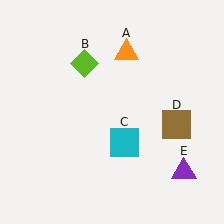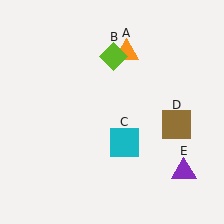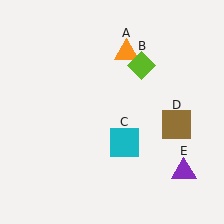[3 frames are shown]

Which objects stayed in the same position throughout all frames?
Orange triangle (object A) and cyan square (object C) and brown square (object D) and purple triangle (object E) remained stationary.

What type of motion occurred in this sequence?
The lime diamond (object B) rotated clockwise around the center of the scene.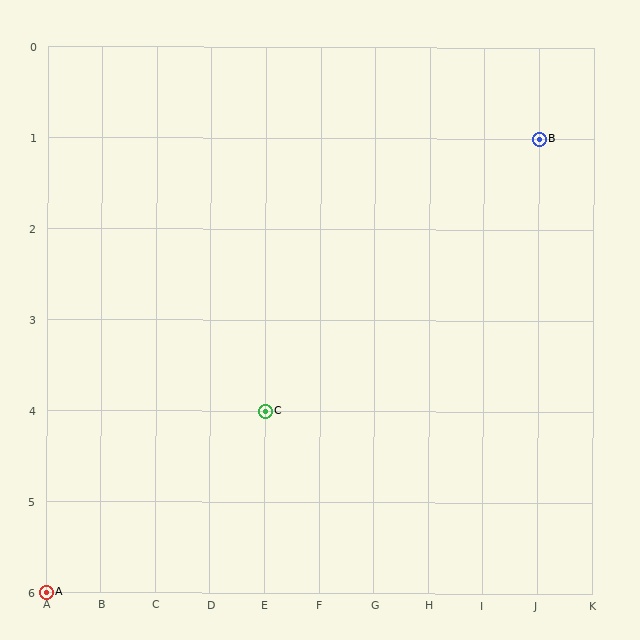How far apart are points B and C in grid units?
Points B and C are 5 columns and 3 rows apart (about 5.8 grid units diagonally).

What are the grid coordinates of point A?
Point A is at grid coordinates (A, 6).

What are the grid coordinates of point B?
Point B is at grid coordinates (J, 1).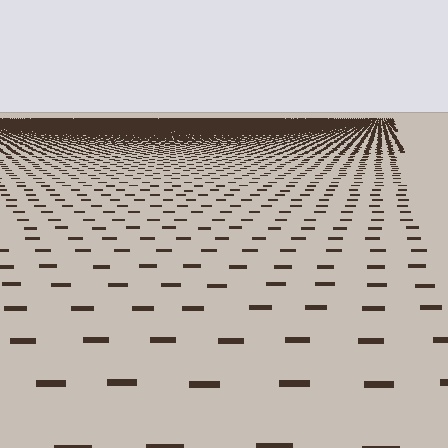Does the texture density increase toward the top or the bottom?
Density increases toward the top.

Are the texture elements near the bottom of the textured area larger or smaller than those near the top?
Larger. Near the bottom, elements are closer to the viewer and appear at a bigger on-screen size.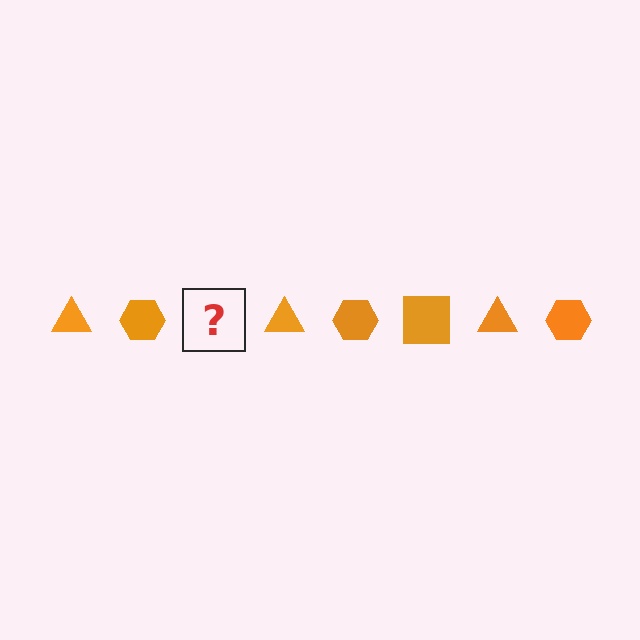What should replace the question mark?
The question mark should be replaced with an orange square.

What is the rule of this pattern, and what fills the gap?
The rule is that the pattern cycles through triangle, hexagon, square shapes in orange. The gap should be filled with an orange square.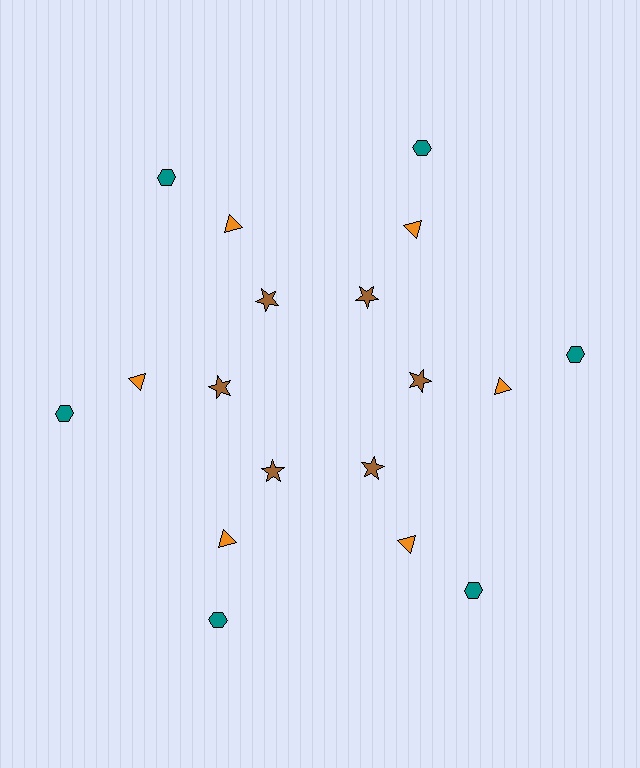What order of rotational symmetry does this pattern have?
This pattern has 6-fold rotational symmetry.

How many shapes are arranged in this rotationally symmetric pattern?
There are 18 shapes, arranged in 6 groups of 3.